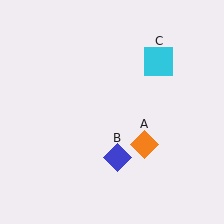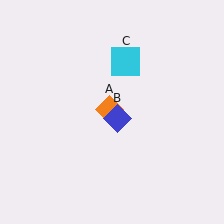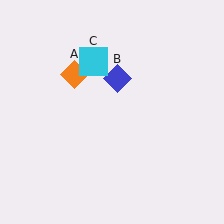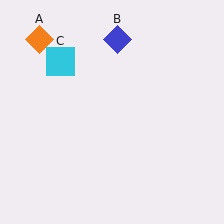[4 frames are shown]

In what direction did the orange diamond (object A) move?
The orange diamond (object A) moved up and to the left.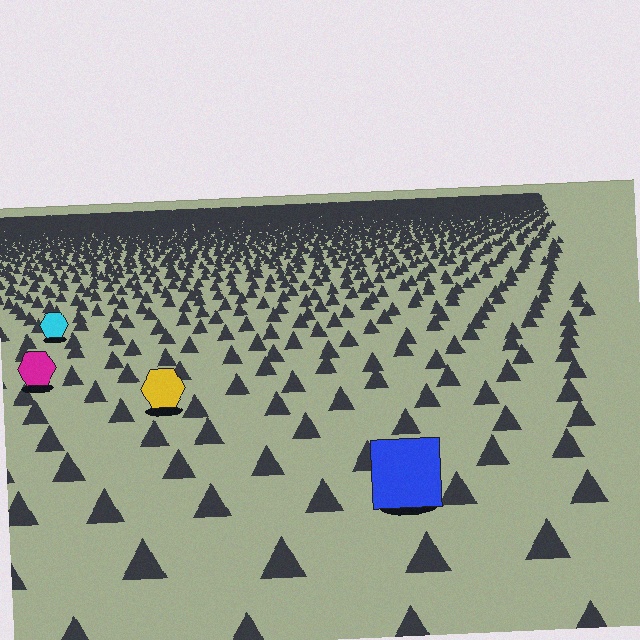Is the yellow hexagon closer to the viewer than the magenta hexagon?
Yes. The yellow hexagon is closer — you can tell from the texture gradient: the ground texture is coarser near it.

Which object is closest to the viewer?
The blue square is closest. The texture marks near it are larger and more spread out.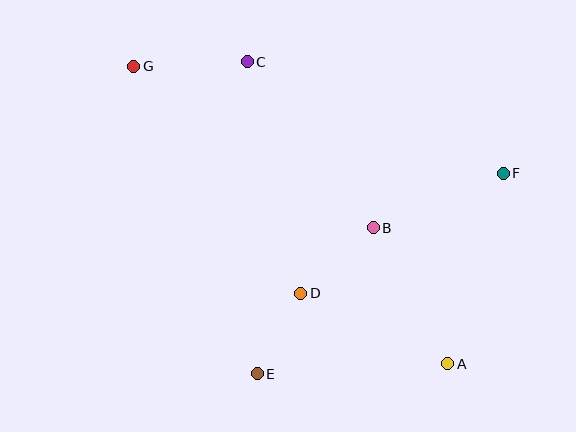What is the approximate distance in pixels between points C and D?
The distance between C and D is approximately 237 pixels.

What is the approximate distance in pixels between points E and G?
The distance between E and G is approximately 331 pixels.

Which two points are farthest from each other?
Points A and G are farthest from each other.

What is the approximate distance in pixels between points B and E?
The distance between B and E is approximately 186 pixels.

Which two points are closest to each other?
Points D and E are closest to each other.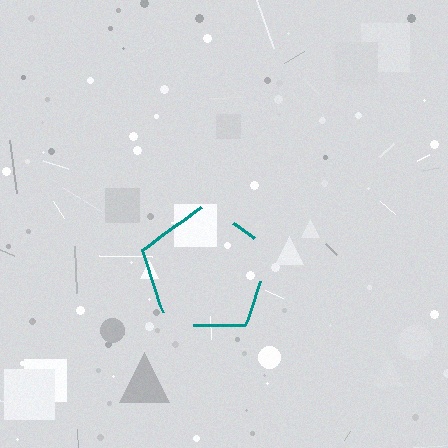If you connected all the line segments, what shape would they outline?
They would outline a pentagon.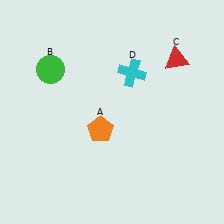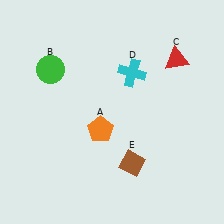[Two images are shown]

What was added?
A brown diamond (E) was added in Image 2.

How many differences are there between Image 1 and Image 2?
There is 1 difference between the two images.